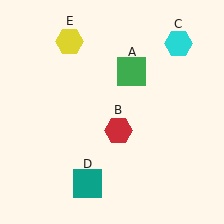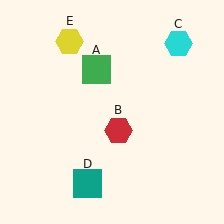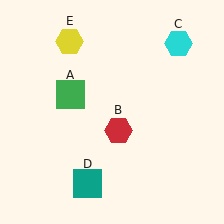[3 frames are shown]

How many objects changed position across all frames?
1 object changed position: green square (object A).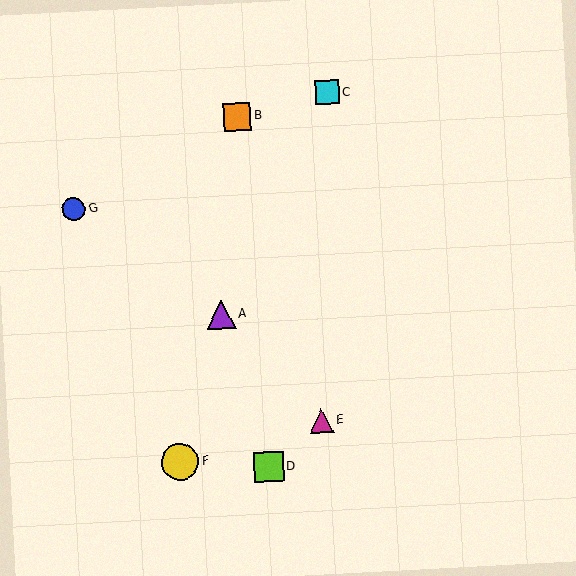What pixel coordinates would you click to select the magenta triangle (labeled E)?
Click at (322, 421) to select the magenta triangle E.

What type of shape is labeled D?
Shape D is a lime square.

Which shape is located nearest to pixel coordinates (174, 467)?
The yellow circle (labeled F) at (180, 462) is nearest to that location.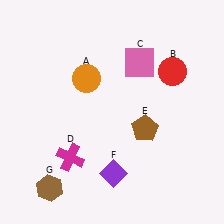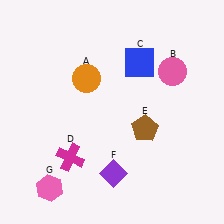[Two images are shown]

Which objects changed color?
B changed from red to pink. C changed from pink to blue. G changed from brown to pink.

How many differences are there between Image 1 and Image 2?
There are 3 differences between the two images.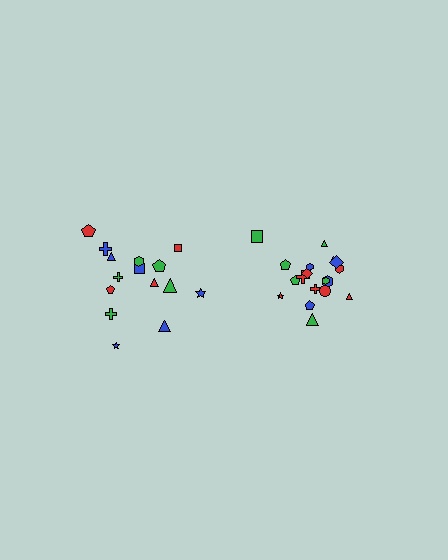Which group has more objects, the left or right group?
The right group.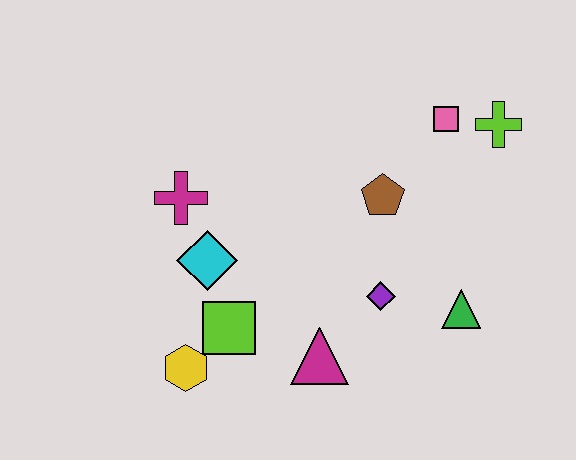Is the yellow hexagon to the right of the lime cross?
No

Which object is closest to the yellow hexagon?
The lime square is closest to the yellow hexagon.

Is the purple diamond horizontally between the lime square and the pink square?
Yes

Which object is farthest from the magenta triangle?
The lime cross is farthest from the magenta triangle.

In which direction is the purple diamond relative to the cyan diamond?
The purple diamond is to the right of the cyan diamond.